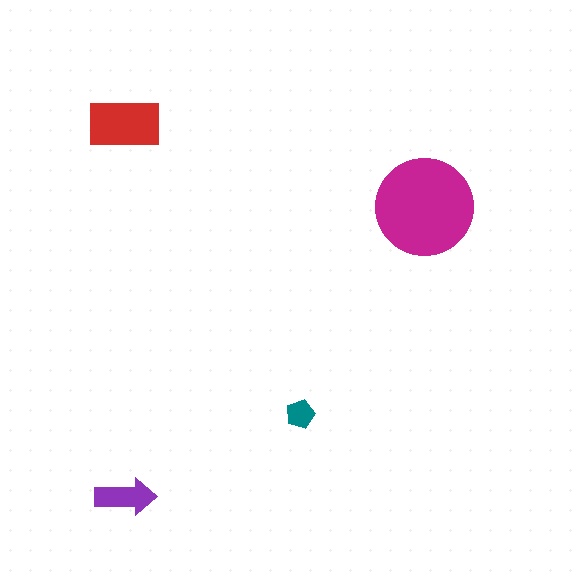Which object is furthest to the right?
The magenta circle is rightmost.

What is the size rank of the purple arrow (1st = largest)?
3rd.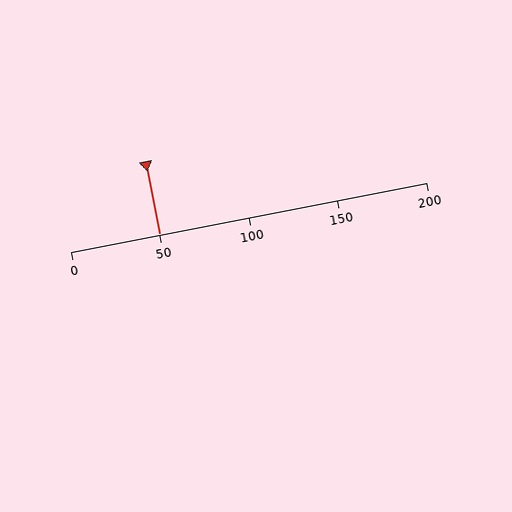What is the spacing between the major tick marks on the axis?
The major ticks are spaced 50 apart.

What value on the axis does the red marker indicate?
The marker indicates approximately 50.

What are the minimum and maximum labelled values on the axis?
The axis runs from 0 to 200.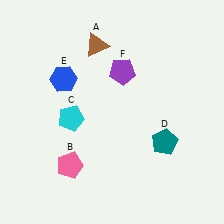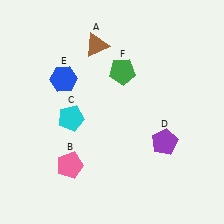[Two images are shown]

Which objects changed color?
D changed from teal to purple. F changed from purple to green.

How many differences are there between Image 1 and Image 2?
There are 2 differences between the two images.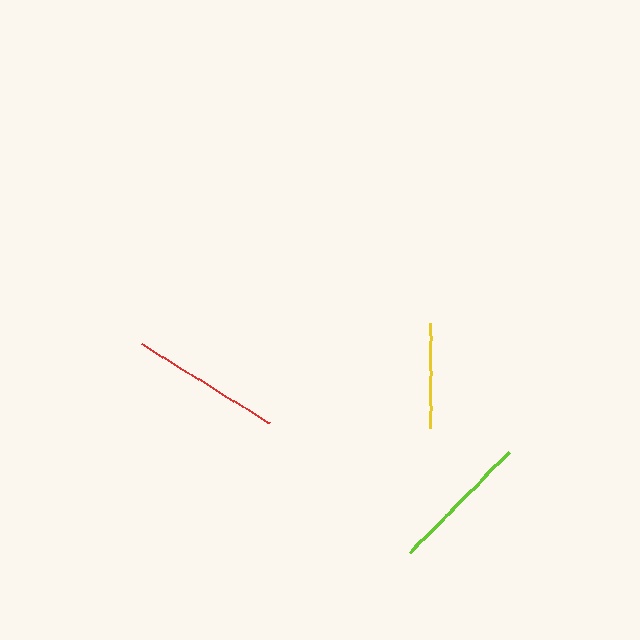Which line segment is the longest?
The red line is the longest at approximately 151 pixels.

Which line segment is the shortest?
The yellow line is the shortest at approximately 106 pixels.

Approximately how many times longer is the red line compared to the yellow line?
The red line is approximately 1.4 times the length of the yellow line.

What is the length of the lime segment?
The lime segment is approximately 142 pixels long.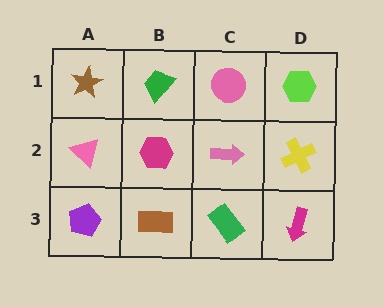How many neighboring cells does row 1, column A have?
2.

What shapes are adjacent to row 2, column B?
A green trapezoid (row 1, column B), a brown rectangle (row 3, column B), a pink triangle (row 2, column A), a pink arrow (row 2, column C).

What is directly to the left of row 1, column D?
A pink circle.